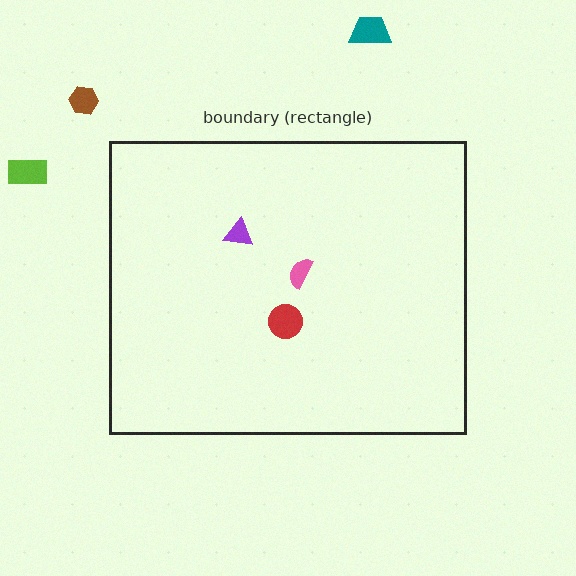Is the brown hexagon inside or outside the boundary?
Outside.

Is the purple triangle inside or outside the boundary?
Inside.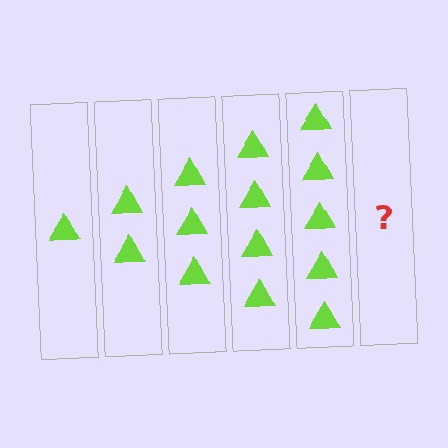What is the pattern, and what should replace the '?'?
The pattern is that each step adds one more triangle. The '?' should be 6 triangles.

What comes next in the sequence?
The next element should be 6 triangles.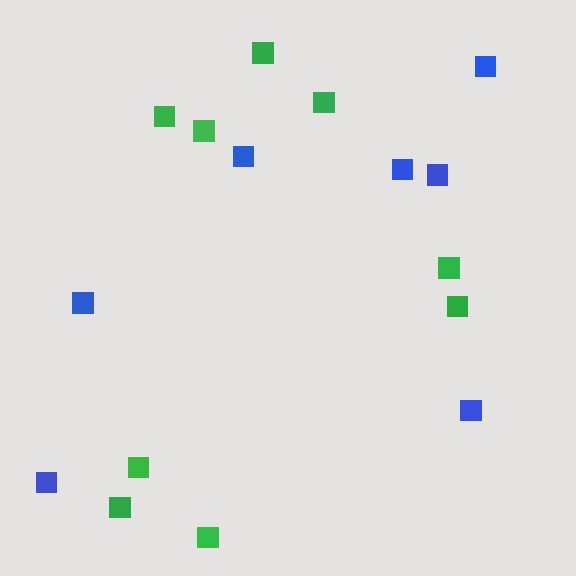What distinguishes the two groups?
There are 2 groups: one group of blue squares (7) and one group of green squares (9).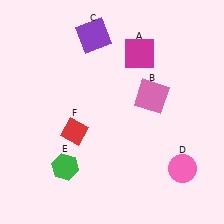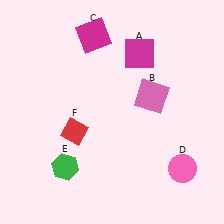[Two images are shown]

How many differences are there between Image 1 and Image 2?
There is 1 difference between the two images.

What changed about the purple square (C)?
In Image 1, C is purple. In Image 2, it changed to magenta.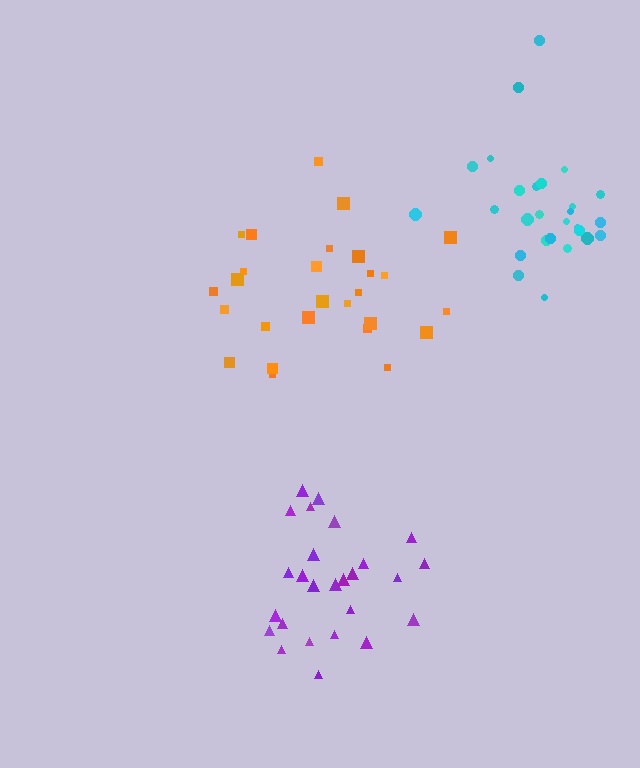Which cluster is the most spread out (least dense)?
Cyan.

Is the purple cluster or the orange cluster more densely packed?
Purple.